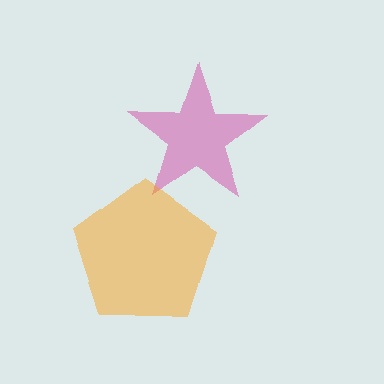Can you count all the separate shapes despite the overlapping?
Yes, there are 2 separate shapes.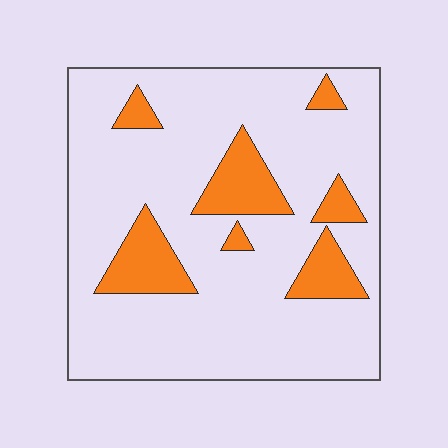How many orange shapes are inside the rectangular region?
7.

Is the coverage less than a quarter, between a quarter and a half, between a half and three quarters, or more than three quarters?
Less than a quarter.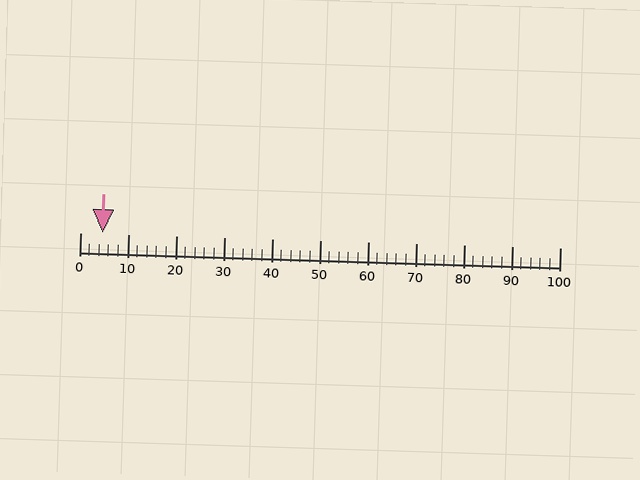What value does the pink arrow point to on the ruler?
The pink arrow points to approximately 5.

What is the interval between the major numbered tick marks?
The major tick marks are spaced 10 units apart.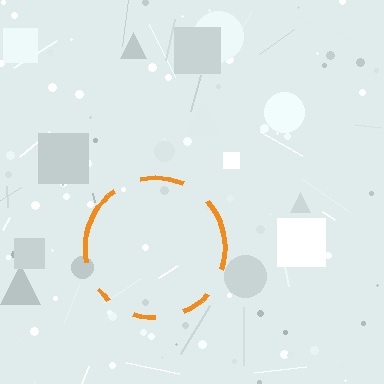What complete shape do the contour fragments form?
The contour fragments form a circle.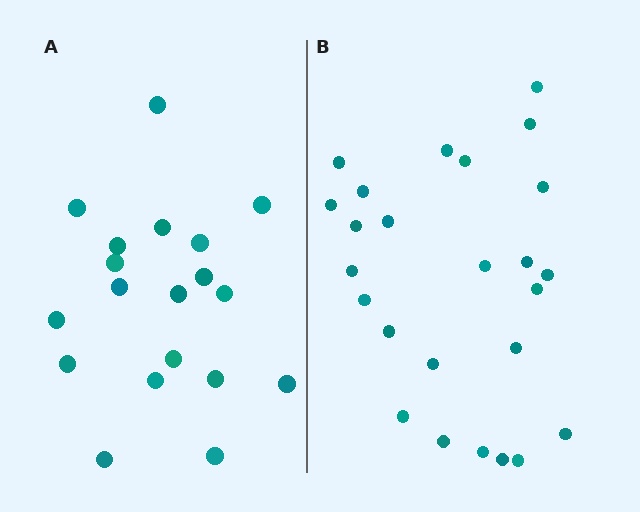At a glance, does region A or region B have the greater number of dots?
Region B (the right region) has more dots.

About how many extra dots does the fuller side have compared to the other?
Region B has about 6 more dots than region A.